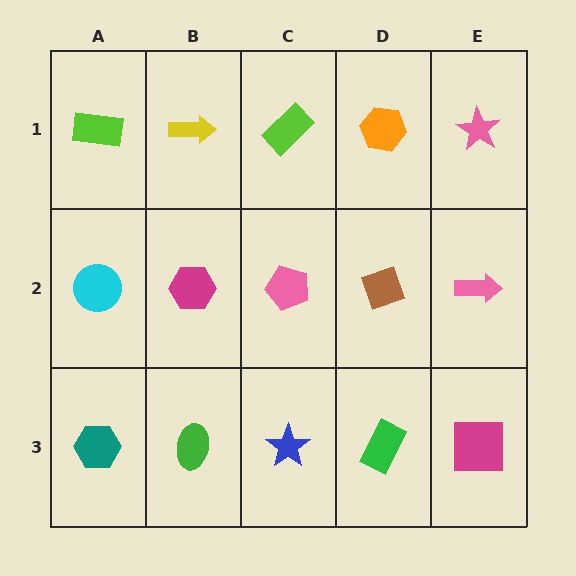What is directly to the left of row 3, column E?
A green rectangle.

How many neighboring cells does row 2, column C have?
4.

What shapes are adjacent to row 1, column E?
A pink arrow (row 2, column E), an orange hexagon (row 1, column D).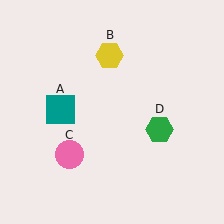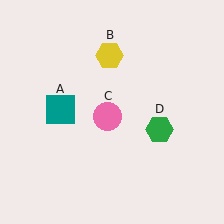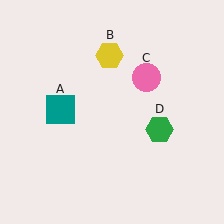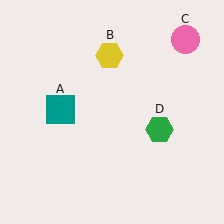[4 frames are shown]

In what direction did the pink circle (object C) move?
The pink circle (object C) moved up and to the right.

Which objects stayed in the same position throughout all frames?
Teal square (object A) and yellow hexagon (object B) and green hexagon (object D) remained stationary.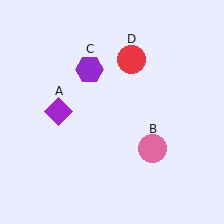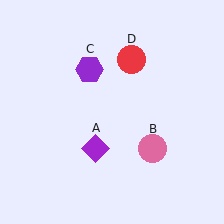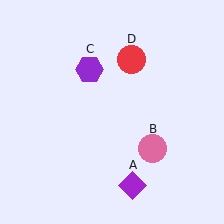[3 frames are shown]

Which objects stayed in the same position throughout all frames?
Pink circle (object B) and purple hexagon (object C) and red circle (object D) remained stationary.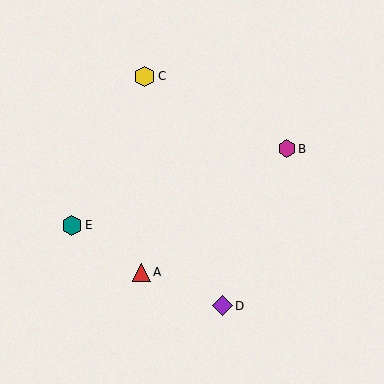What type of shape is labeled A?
Shape A is a red triangle.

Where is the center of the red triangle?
The center of the red triangle is at (141, 272).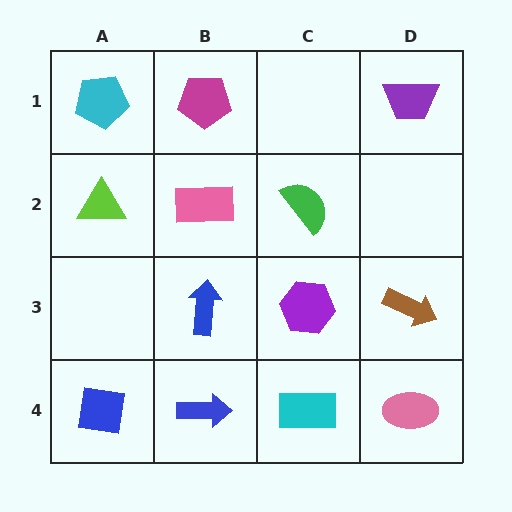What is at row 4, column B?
A blue arrow.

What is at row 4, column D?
A pink ellipse.